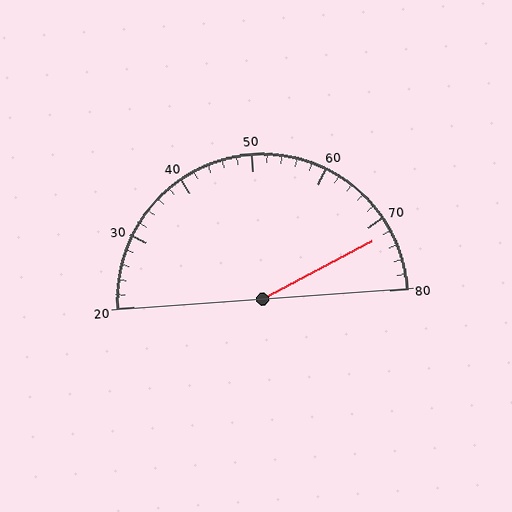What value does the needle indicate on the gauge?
The needle indicates approximately 72.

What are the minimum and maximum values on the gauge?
The gauge ranges from 20 to 80.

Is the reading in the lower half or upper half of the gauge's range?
The reading is in the upper half of the range (20 to 80).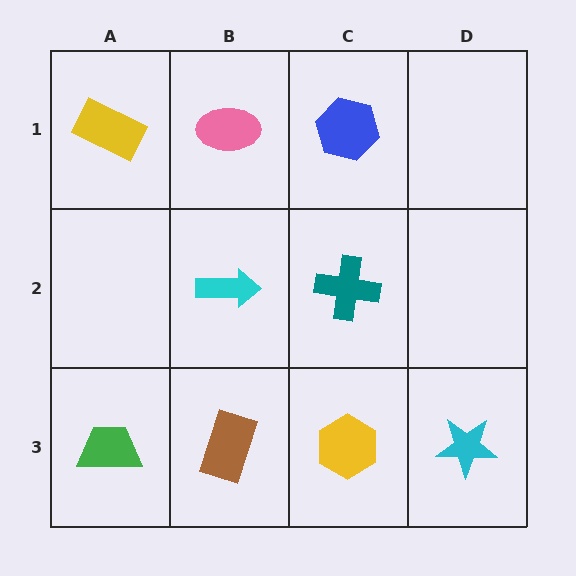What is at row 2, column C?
A teal cross.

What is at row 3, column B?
A brown rectangle.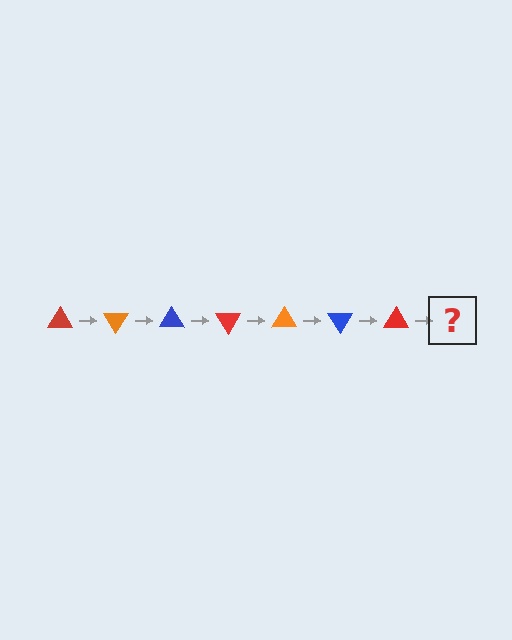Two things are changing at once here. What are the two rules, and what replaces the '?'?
The two rules are that it rotates 60 degrees each step and the color cycles through red, orange, and blue. The '?' should be an orange triangle, rotated 420 degrees from the start.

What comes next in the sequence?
The next element should be an orange triangle, rotated 420 degrees from the start.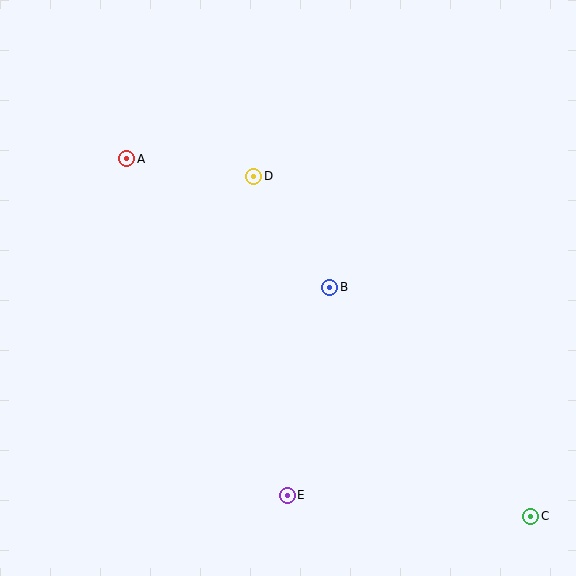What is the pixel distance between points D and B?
The distance between D and B is 134 pixels.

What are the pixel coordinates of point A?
Point A is at (127, 159).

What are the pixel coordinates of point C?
Point C is at (531, 516).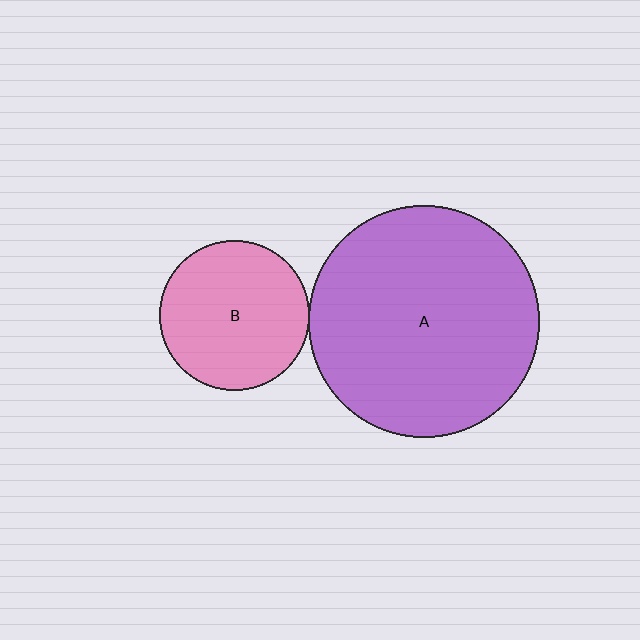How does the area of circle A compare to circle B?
Approximately 2.4 times.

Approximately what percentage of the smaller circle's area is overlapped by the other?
Approximately 5%.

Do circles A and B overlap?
Yes.